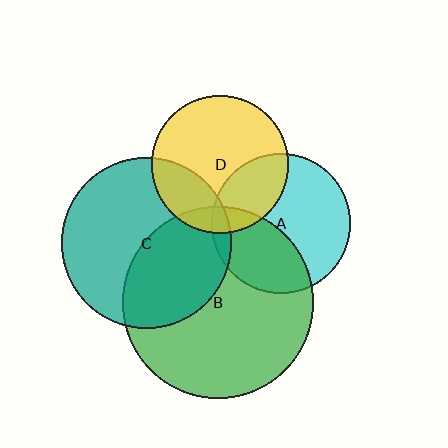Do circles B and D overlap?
Yes.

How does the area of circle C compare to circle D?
Approximately 1.5 times.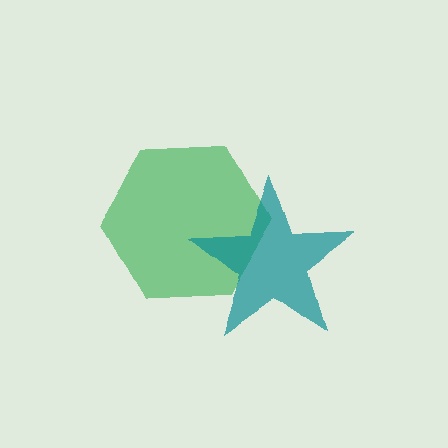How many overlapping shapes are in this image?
There are 2 overlapping shapes in the image.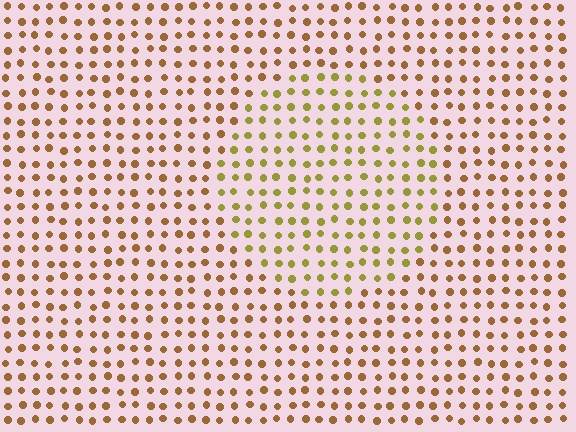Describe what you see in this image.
The image is filled with small brown elements in a uniform arrangement. A circle-shaped region is visible where the elements are tinted to a slightly different hue, forming a subtle color boundary.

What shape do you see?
I see a circle.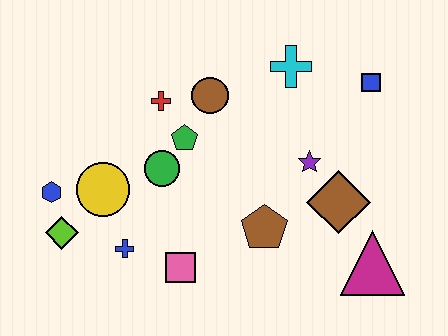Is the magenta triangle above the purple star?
No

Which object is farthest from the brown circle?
The magenta triangle is farthest from the brown circle.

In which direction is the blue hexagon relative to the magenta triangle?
The blue hexagon is to the left of the magenta triangle.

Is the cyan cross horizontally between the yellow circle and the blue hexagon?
No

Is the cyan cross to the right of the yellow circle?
Yes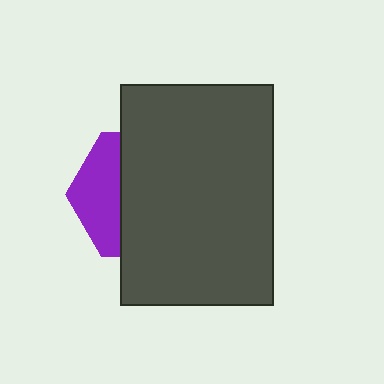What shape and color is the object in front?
The object in front is a dark gray rectangle.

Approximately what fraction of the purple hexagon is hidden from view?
Roughly 66% of the purple hexagon is hidden behind the dark gray rectangle.